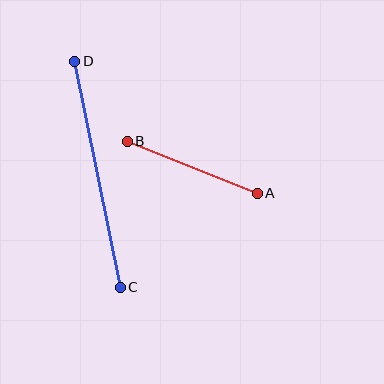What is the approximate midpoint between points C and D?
The midpoint is at approximately (97, 174) pixels.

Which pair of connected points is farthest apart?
Points C and D are farthest apart.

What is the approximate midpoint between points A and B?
The midpoint is at approximately (192, 167) pixels.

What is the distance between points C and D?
The distance is approximately 231 pixels.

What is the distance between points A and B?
The distance is approximately 140 pixels.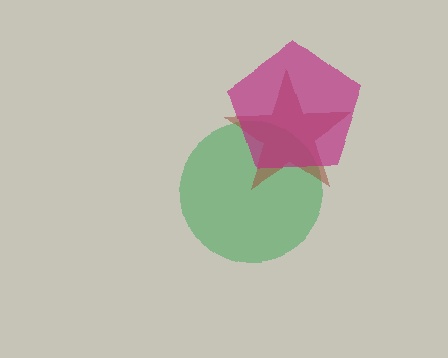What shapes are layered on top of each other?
The layered shapes are: a green circle, a brown star, a magenta pentagon.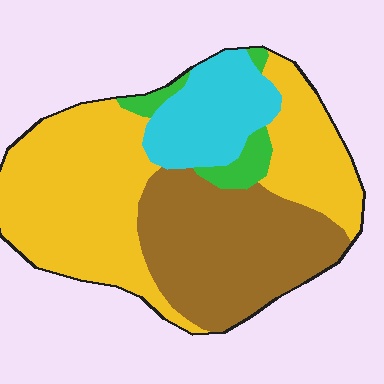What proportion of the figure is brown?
Brown takes up between a quarter and a half of the figure.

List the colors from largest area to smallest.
From largest to smallest: yellow, brown, cyan, green.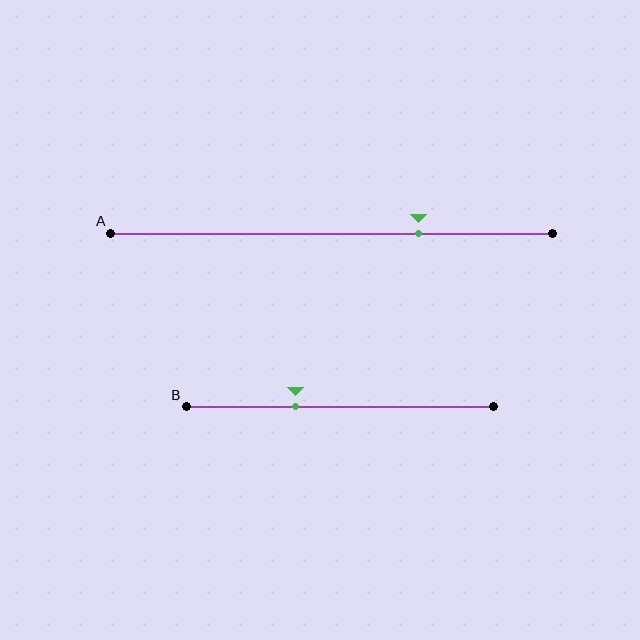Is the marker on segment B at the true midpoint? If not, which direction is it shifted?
No, the marker on segment B is shifted to the left by about 14% of the segment length.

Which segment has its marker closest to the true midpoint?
Segment B has its marker closest to the true midpoint.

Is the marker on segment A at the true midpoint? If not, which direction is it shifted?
No, the marker on segment A is shifted to the right by about 20% of the segment length.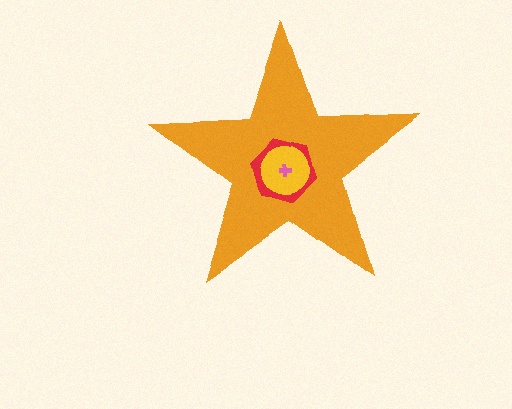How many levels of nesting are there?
4.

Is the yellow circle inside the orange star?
Yes.